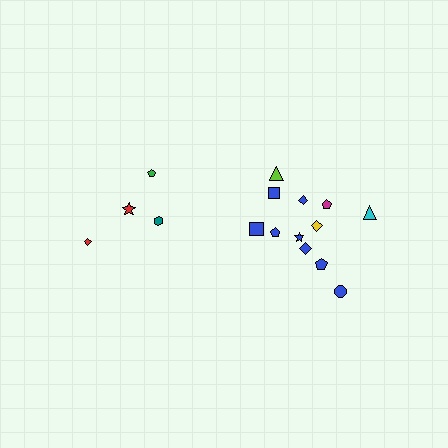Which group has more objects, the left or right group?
The right group.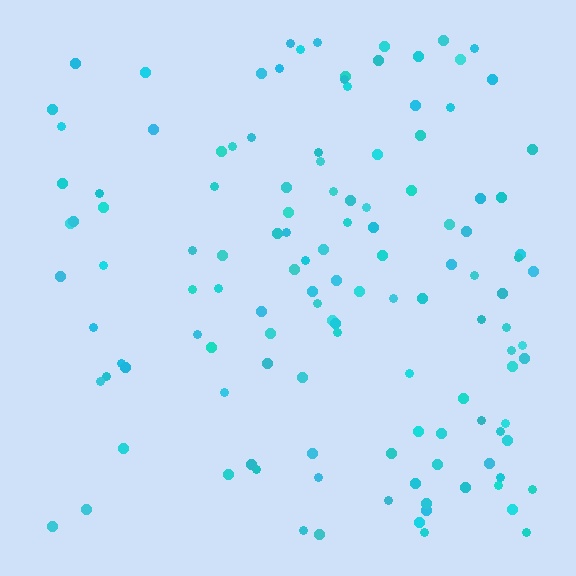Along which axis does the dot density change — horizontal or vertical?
Horizontal.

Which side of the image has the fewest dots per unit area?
The left.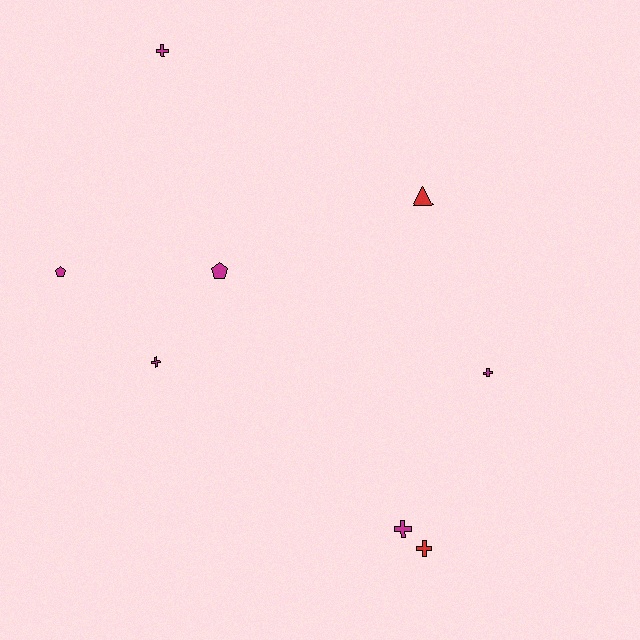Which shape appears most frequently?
Cross, with 5 objects.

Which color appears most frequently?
Magenta, with 6 objects.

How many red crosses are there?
There is 1 red cross.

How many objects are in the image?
There are 8 objects.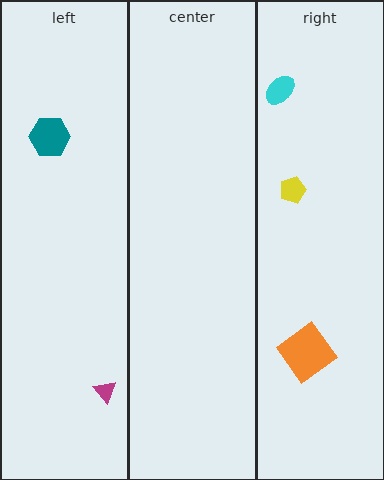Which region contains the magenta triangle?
The left region.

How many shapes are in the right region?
3.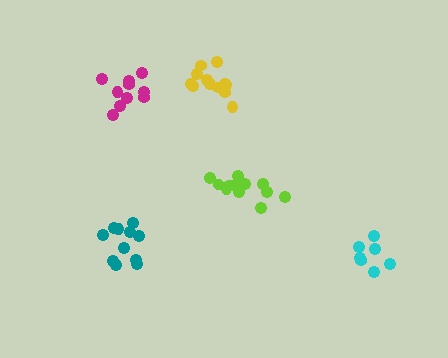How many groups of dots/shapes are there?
There are 5 groups.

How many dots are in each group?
Group 1: 10 dots, Group 2: 11 dots, Group 3: 12 dots, Group 4: 12 dots, Group 5: 7 dots (52 total).